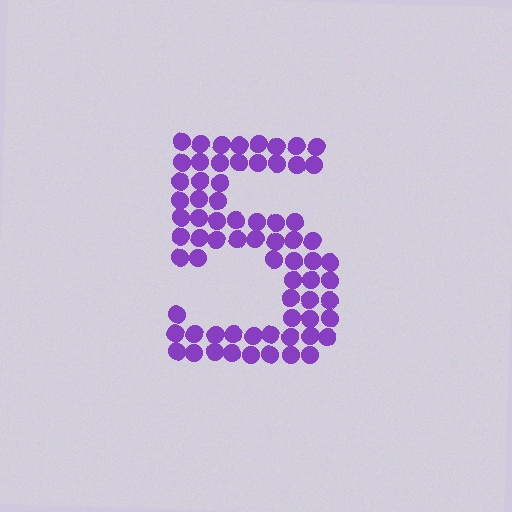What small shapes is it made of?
It is made of small circles.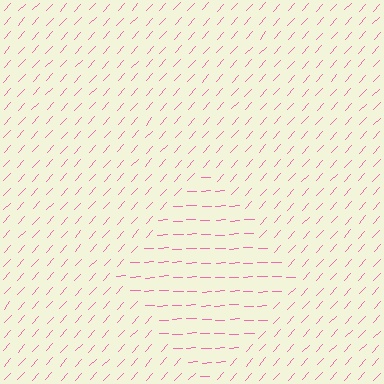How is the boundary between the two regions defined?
The boundary is defined purely by a change in line orientation (approximately 45 degrees difference). All lines are the same color and thickness.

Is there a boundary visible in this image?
Yes, there is a texture boundary formed by a change in line orientation.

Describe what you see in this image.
The image is filled with small pink line segments. A diamond region in the image has lines oriented differently from the surrounding lines, creating a visible texture boundary.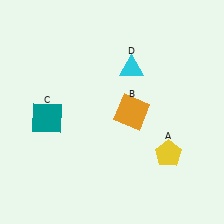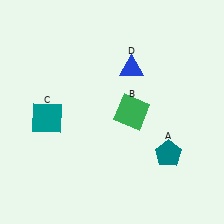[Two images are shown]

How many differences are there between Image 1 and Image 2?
There are 3 differences between the two images.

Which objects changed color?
A changed from yellow to teal. B changed from orange to green. D changed from cyan to blue.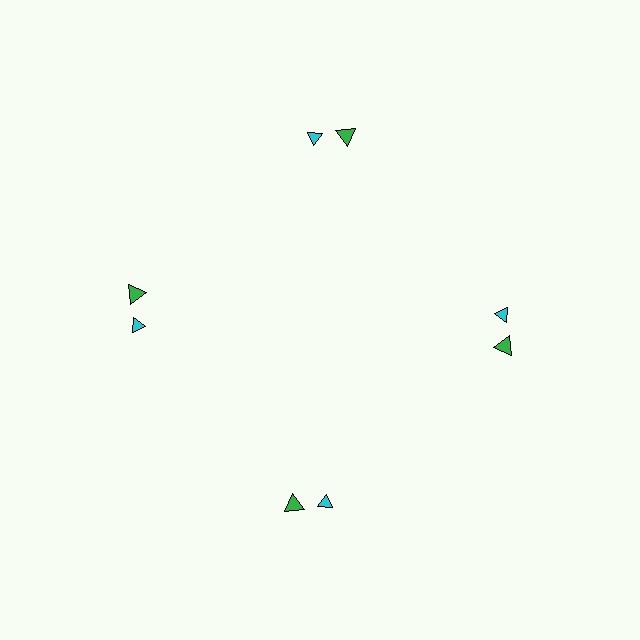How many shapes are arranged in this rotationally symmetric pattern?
There are 8 shapes, arranged in 4 groups of 2.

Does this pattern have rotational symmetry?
Yes, this pattern has 4-fold rotational symmetry. It looks the same after rotating 90 degrees around the center.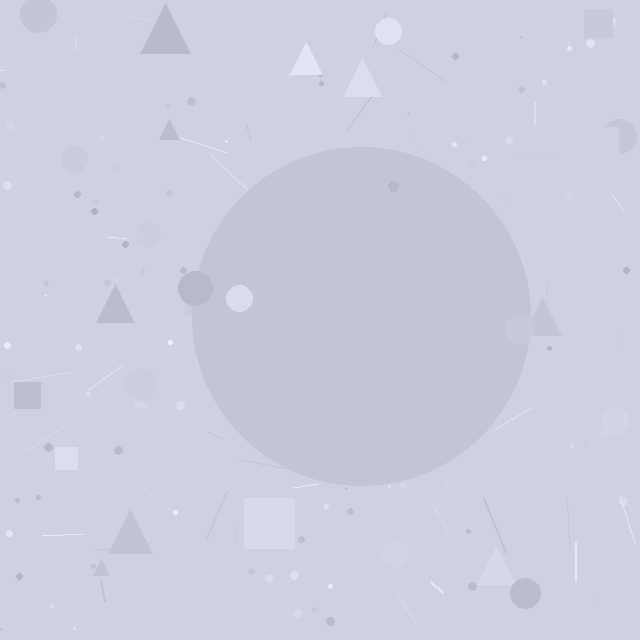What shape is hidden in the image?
A circle is hidden in the image.